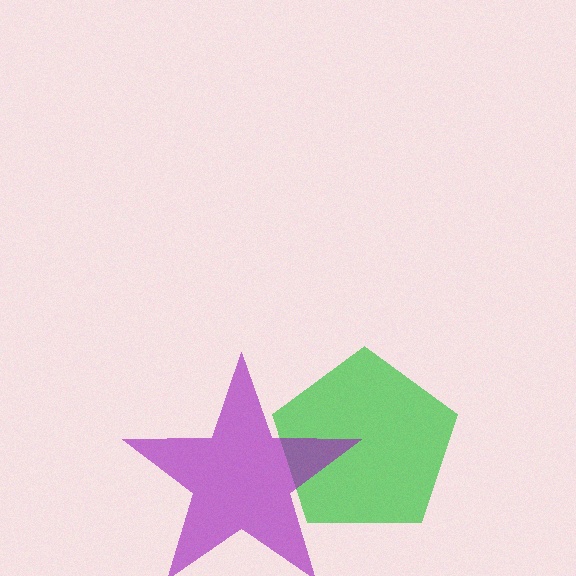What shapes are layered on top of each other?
The layered shapes are: a green pentagon, a purple star.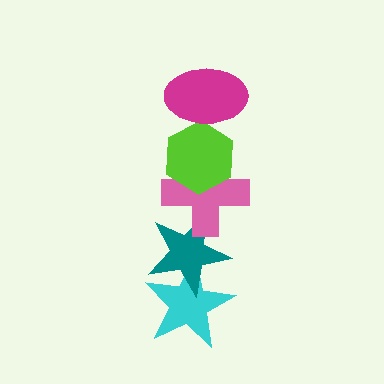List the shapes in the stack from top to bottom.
From top to bottom: the magenta ellipse, the lime hexagon, the pink cross, the teal star, the cyan star.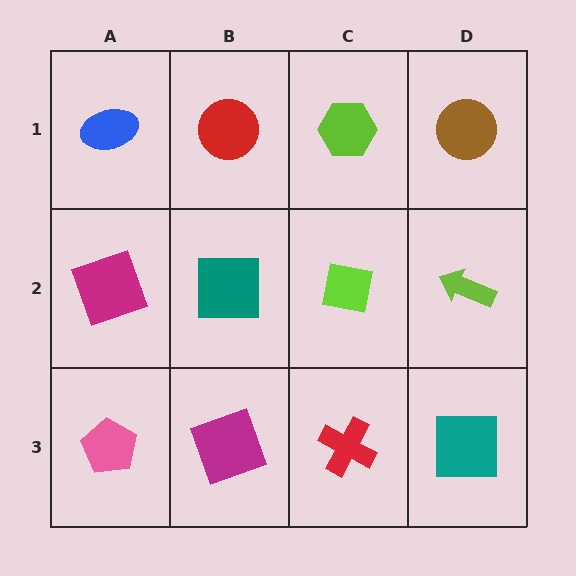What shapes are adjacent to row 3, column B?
A teal square (row 2, column B), a pink pentagon (row 3, column A), a red cross (row 3, column C).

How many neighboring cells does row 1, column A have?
2.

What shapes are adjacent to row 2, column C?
A lime hexagon (row 1, column C), a red cross (row 3, column C), a teal square (row 2, column B), a lime arrow (row 2, column D).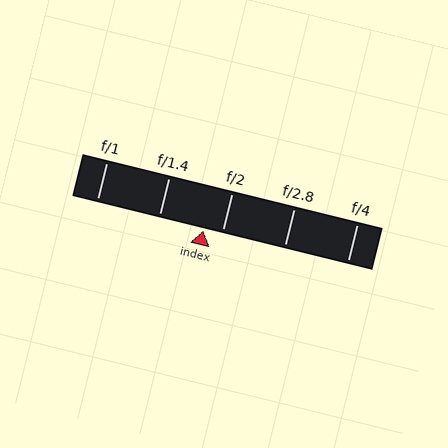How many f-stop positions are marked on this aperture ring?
There are 5 f-stop positions marked.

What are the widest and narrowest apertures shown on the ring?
The widest aperture shown is f/1 and the narrowest is f/4.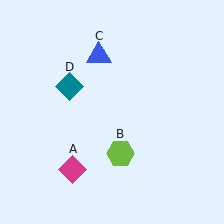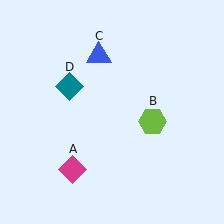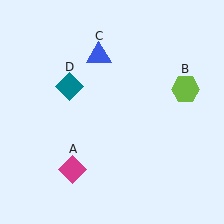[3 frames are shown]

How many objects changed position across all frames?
1 object changed position: lime hexagon (object B).